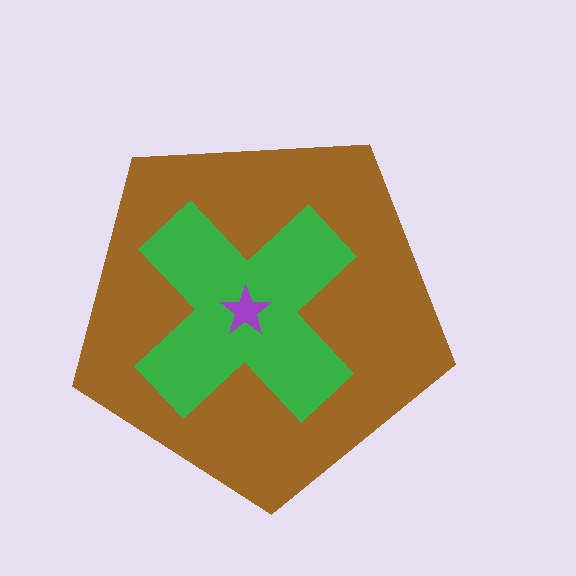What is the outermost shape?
The brown pentagon.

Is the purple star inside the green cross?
Yes.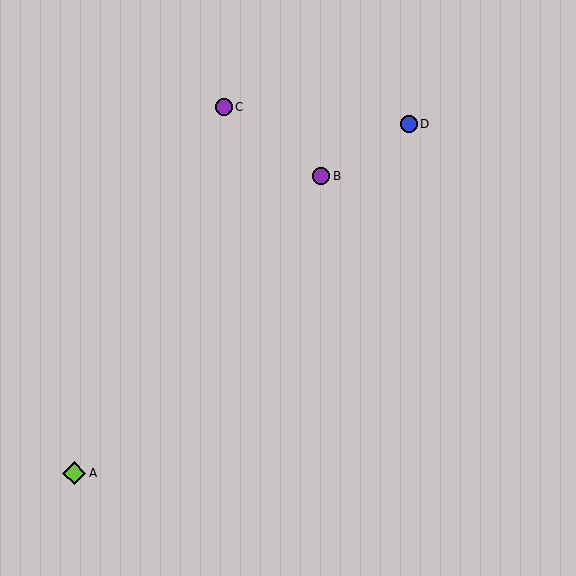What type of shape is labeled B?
Shape B is a purple circle.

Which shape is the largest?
The lime diamond (labeled A) is the largest.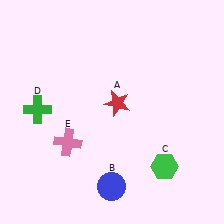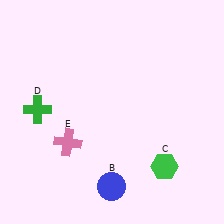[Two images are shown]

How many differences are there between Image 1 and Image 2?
There is 1 difference between the two images.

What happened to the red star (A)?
The red star (A) was removed in Image 2. It was in the top-right area of Image 1.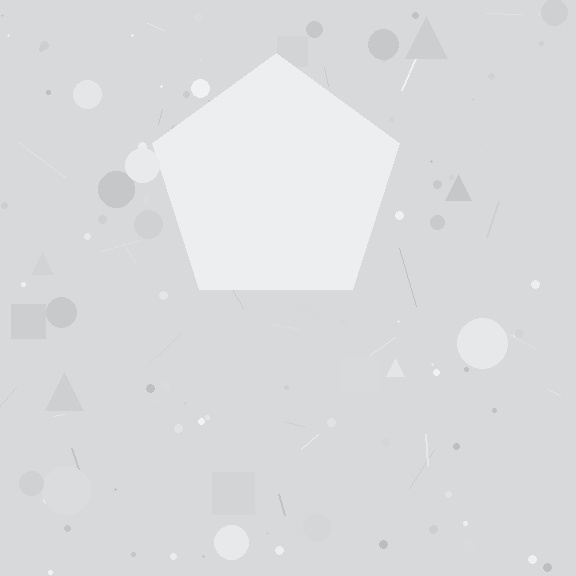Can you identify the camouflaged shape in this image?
The camouflaged shape is a pentagon.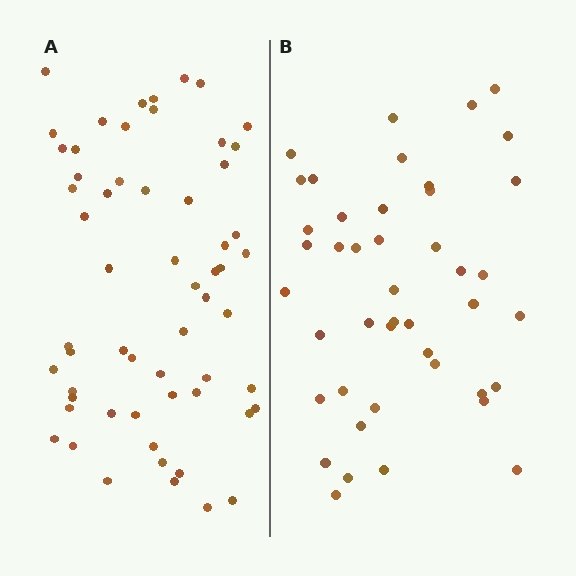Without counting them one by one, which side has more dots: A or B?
Region A (the left region) has more dots.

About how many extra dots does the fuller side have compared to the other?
Region A has approximately 15 more dots than region B.